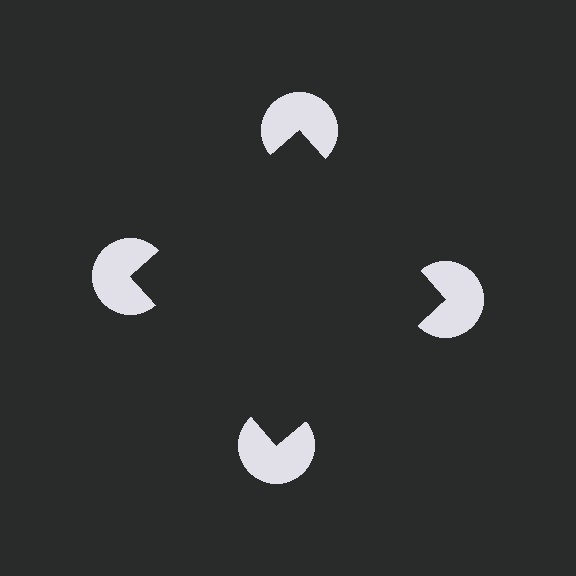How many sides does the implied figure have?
4 sides.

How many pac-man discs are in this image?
There are 4 — one at each vertex of the illusory square.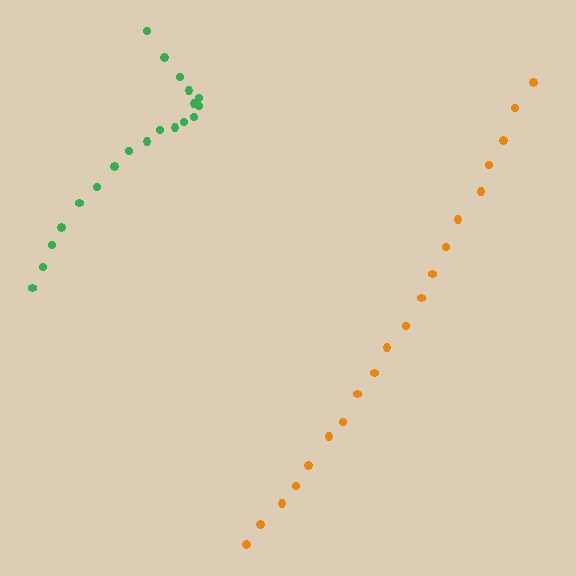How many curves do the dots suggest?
There are 2 distinct paths.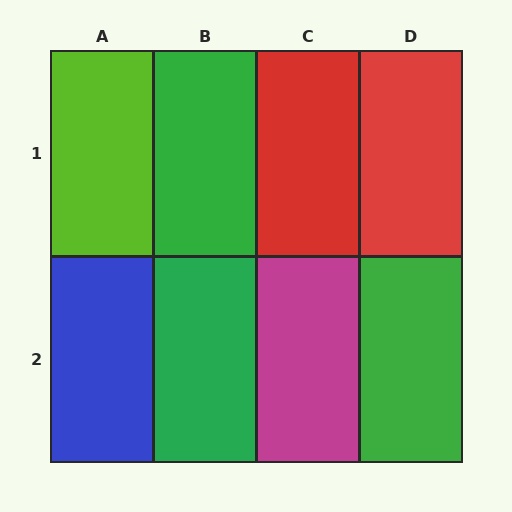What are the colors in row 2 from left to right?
Blue, green, magenta, green.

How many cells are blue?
1 cell is blue.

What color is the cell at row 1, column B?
Green.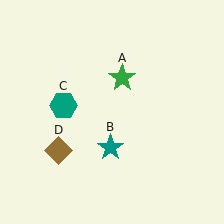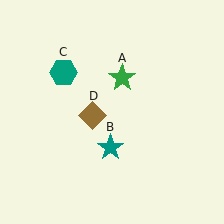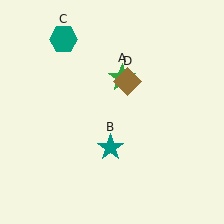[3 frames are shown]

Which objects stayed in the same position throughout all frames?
Green star (object A) and teal star (object B) remained stationary.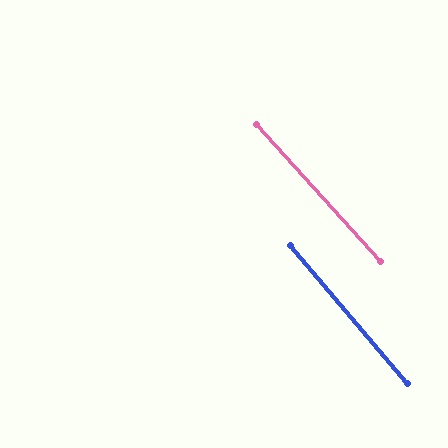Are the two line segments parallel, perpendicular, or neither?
Parallel — their directions differ by only 1.9°.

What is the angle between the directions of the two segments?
Approximately 2 degrees.